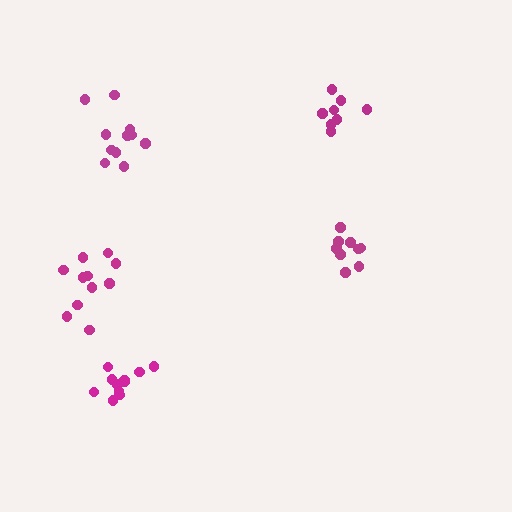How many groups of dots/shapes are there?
There are 5 groups.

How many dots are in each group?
Group 1: 8 dots, Group 2: 11 dots, Group 3: 11 dots, Group 4: 9 dots, Group 5: 11 dots (50 total).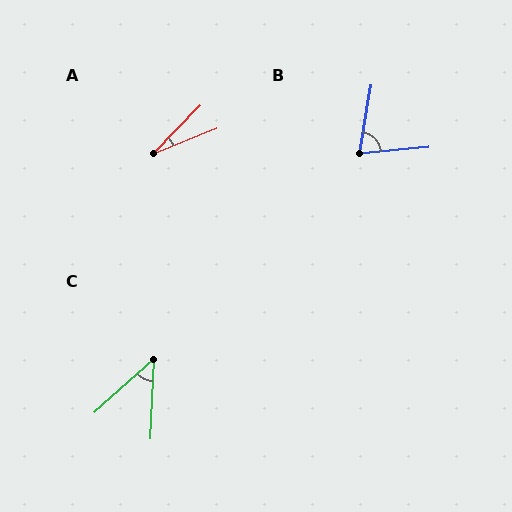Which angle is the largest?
B, at approximately 75 degrees.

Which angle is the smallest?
A, at approximately 23 degrees.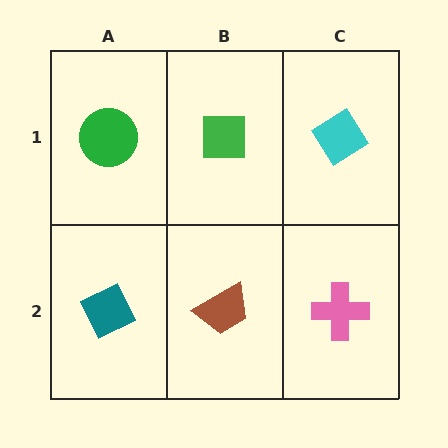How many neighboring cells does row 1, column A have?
2.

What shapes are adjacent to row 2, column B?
A green square (row 1, column B), a teal diamond (row 2, column A), a pink cross (row 2, column C).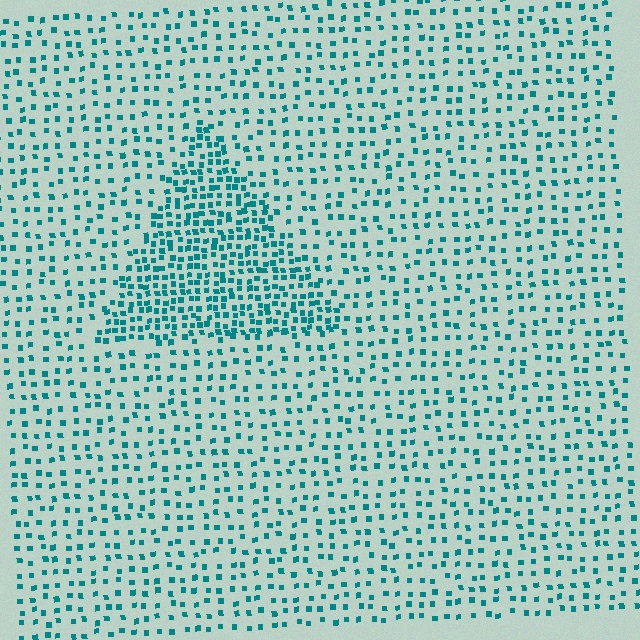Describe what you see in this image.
The image contains small teal elements arranged at two different densities. A triangle-shaped region is visible where the elements are more densely packed than the surrounding area.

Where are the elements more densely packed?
The elements are more densely packed inside the triangle boundary.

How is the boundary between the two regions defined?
The boundary is defined by a change in element density (approximately 2.2x ratio). All elements are the same color, size, and shape.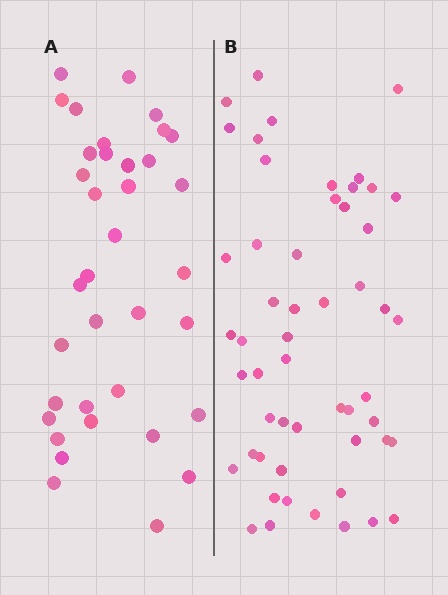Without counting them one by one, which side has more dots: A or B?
Region B (the right region) has more dots.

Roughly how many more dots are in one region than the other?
Region B has approximately 15 more dots than region A.